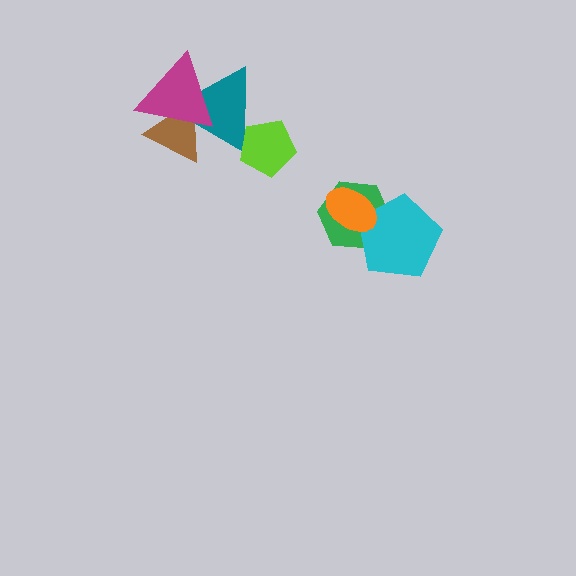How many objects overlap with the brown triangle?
2 objects overlap with the brown triangle.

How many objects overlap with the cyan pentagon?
2 objects overlap with the cyan pentagon.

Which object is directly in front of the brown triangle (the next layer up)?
The teal triangle is directly in front of the brown triangle.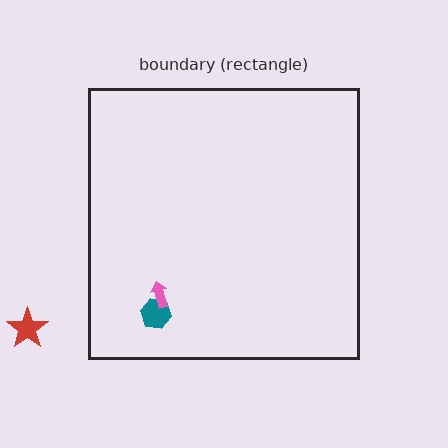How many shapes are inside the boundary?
2 inside, 1 outside.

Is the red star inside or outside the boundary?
Outside.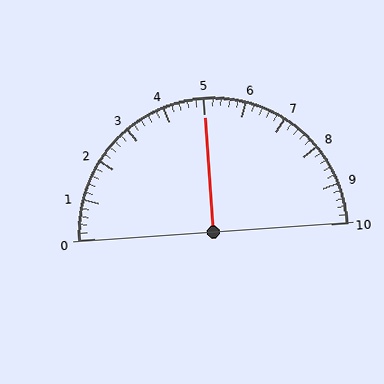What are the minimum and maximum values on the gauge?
The gauge ranges from 0 to 10.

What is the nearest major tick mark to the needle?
The nearest major tick mark is 5.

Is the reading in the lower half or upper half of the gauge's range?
The reading is in the upper half of the range (0 to 10).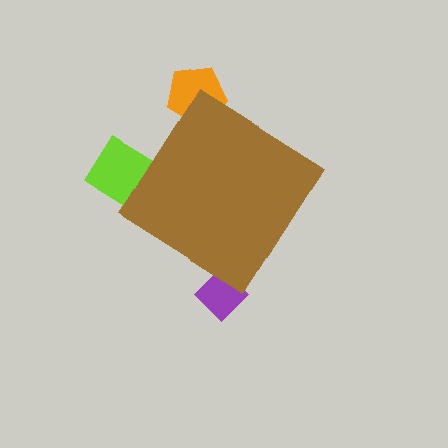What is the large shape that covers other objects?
A brown diamond.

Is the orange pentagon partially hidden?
Yes, the orange pentagon is partially hidden behind the brown diamond.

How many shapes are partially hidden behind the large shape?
3 shapes are partially hidden.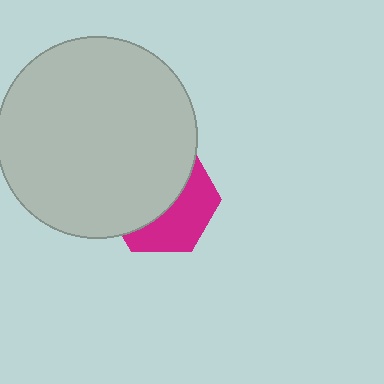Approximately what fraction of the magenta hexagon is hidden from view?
Roughly 58% of the magenta hexagon is hidden behind the light gray circle.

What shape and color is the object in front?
The object in front is a light gray circle.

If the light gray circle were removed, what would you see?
You would see the complete magenta hexagon.